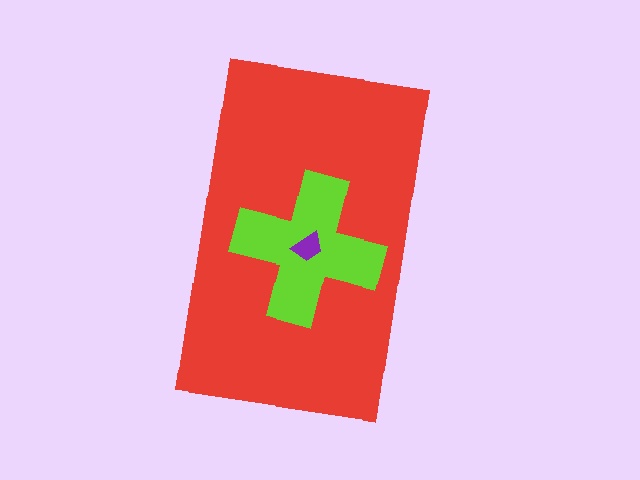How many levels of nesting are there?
3.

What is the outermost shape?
The red rectangle.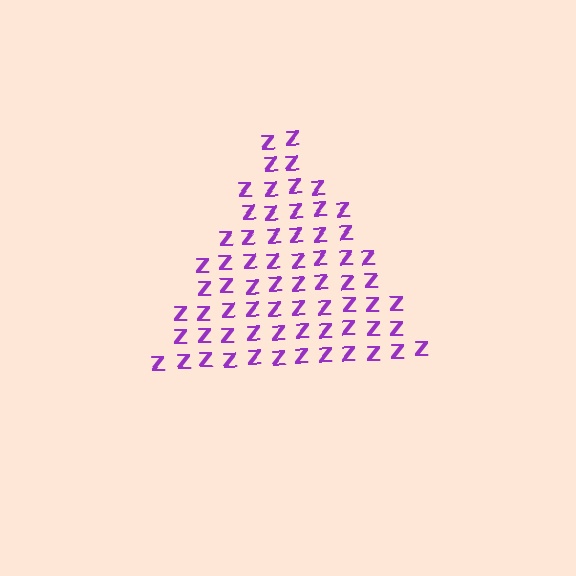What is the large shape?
The large shape is a triangle.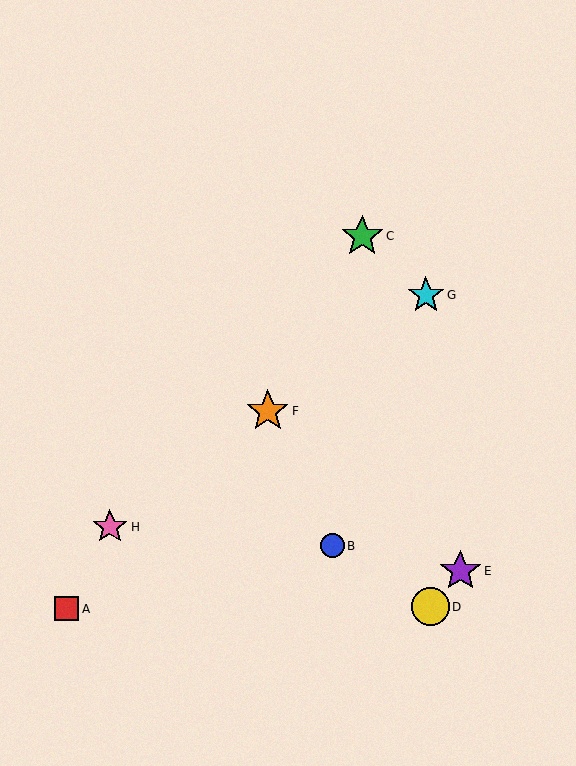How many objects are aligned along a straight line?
3 objects (F, G, H) are aligned along a straight line.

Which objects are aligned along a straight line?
Objects F, G, H are aligned along a straight line.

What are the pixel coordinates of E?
Object E is at (460, 571).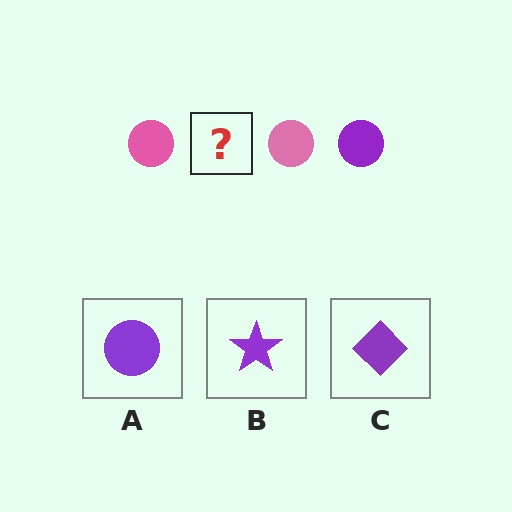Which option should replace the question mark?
Option A.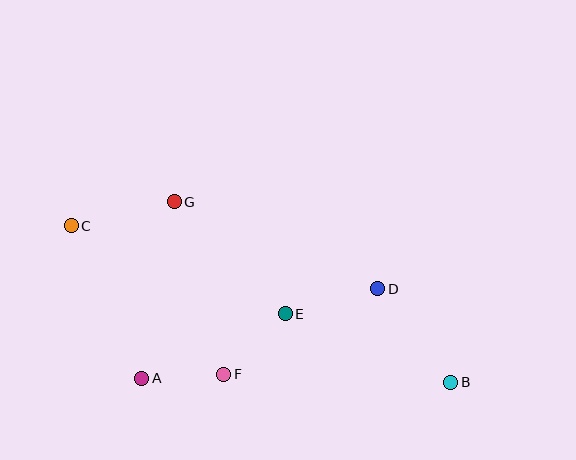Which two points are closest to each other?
Points A and F are closest to each other.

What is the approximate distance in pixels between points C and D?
The distance between C and D is approximately 313 pixels.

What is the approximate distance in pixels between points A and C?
The distance between A and C is approximately 168 pixels.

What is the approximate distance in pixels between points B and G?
The distance between B and G is approximately 330 pixels.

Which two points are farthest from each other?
Points B and C are farthest from each other.